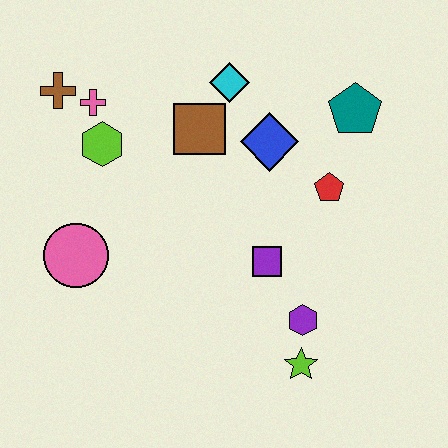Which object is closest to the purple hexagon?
The lime star is closest to the purple hexagon.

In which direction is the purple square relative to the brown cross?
The purple square is to the right of the brown cross.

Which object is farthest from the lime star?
The brown cross is farthest from the lime star.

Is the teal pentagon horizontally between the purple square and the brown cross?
No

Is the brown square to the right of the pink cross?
Yes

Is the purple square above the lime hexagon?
No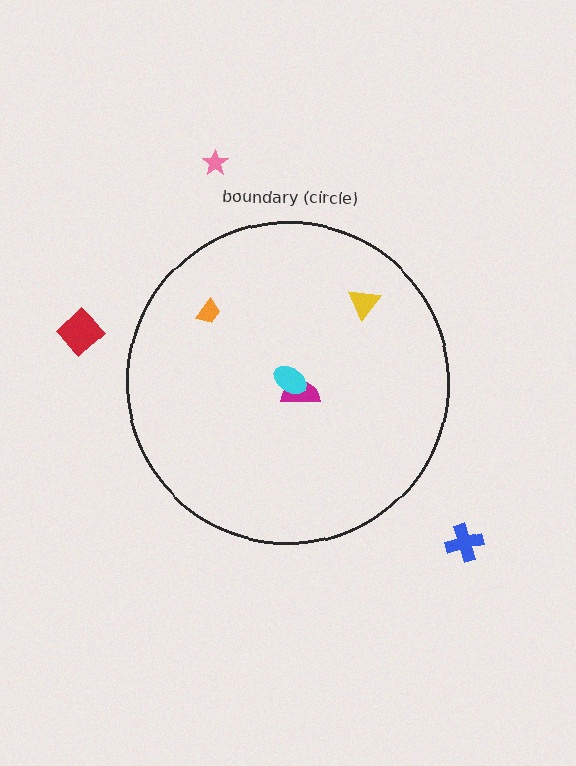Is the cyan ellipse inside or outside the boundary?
Inside.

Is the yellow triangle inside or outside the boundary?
Inside.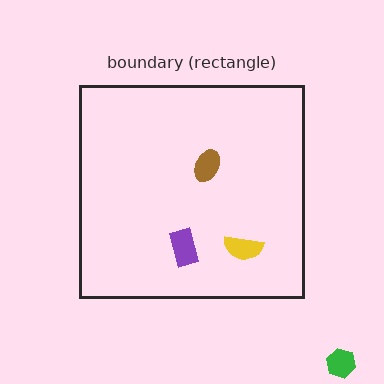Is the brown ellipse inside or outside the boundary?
Inside.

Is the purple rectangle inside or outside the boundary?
Inside.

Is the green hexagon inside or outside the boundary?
Outside.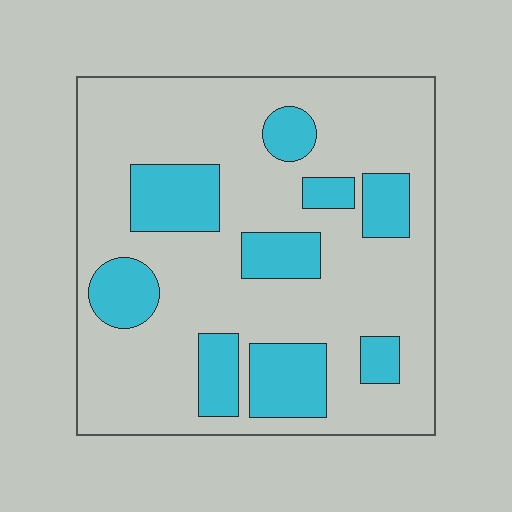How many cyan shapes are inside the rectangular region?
9.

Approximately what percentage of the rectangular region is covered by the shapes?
Approximately 25%.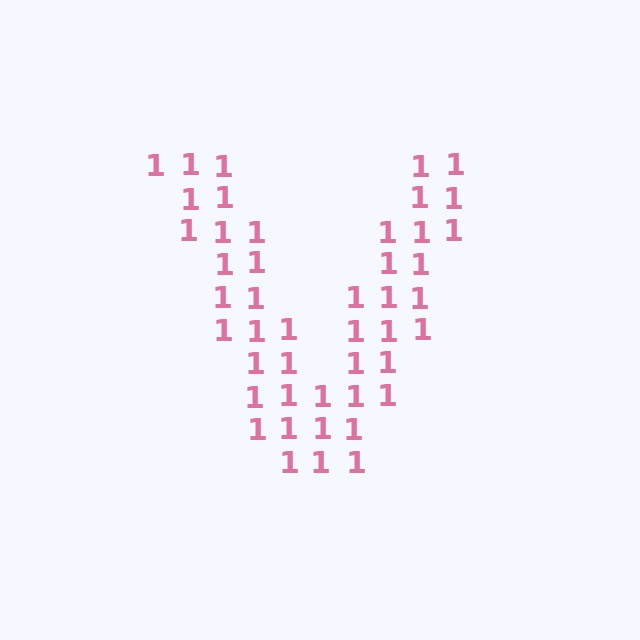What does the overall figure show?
The overall figure shows the letter V.